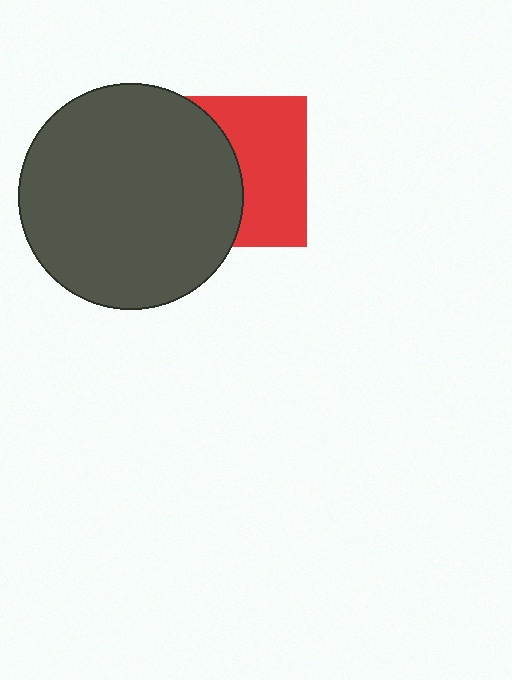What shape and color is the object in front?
The object in front is a dark gray circle.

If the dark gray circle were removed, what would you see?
You would see the complete red square.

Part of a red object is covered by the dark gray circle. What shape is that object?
It is a square.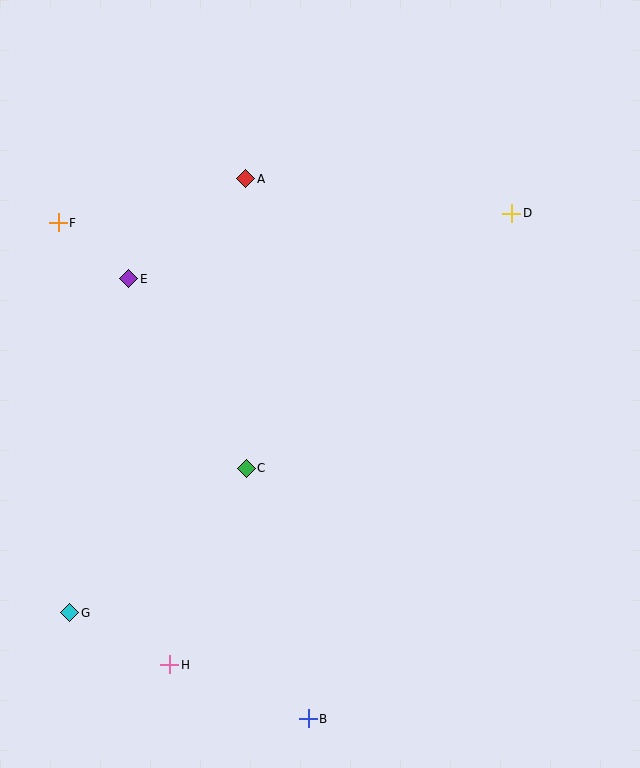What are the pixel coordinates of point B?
Point B is at (308, 719).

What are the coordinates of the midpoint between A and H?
The midpoint between A and H is at (208, 422).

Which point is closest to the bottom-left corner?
Point G is closest to the bottom-left corner.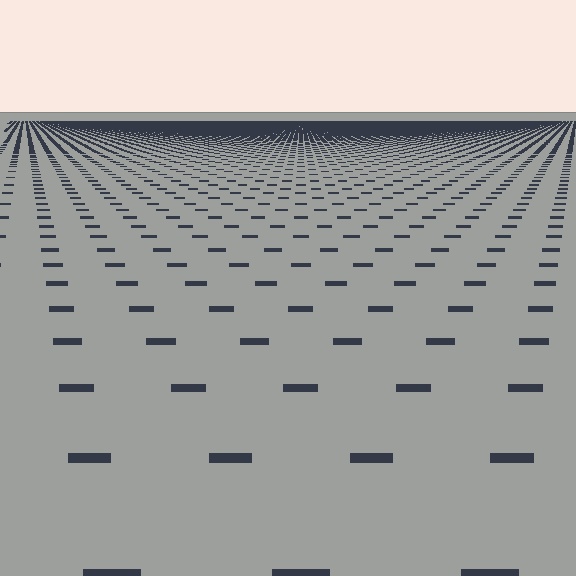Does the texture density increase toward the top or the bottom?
Density increases toward the top.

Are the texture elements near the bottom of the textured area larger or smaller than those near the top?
Larger. Near the bottom, elements are closer to the viewer and appear at a bigger on-screen size.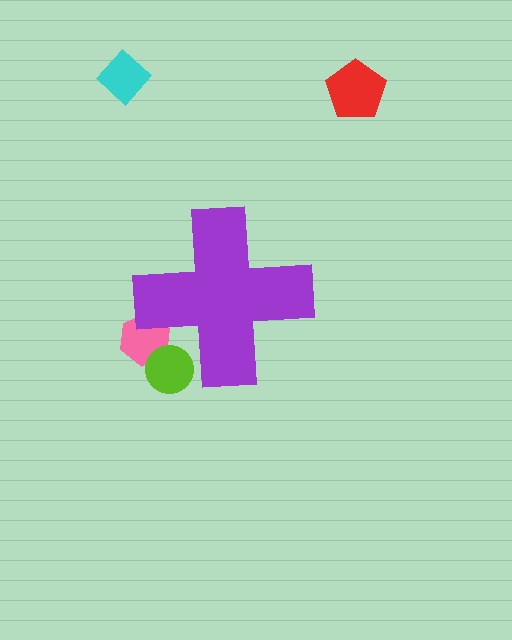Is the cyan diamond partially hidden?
No, the cyan diamond is fully visible.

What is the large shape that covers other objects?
A purple cross.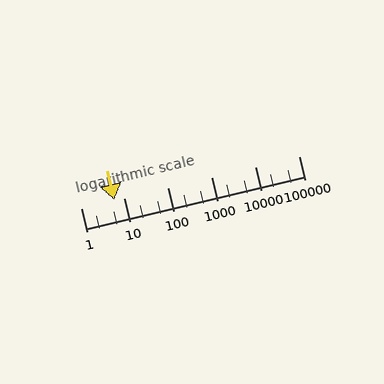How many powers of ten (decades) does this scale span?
The scale spans 5 decades, from 1 to 100000.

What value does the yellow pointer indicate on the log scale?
The pointer indicates approximately 5.8.